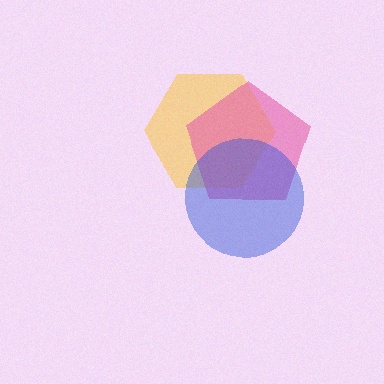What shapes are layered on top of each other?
The layered shapes are: a yellow hexagon, a pink pentagon, a blue circle.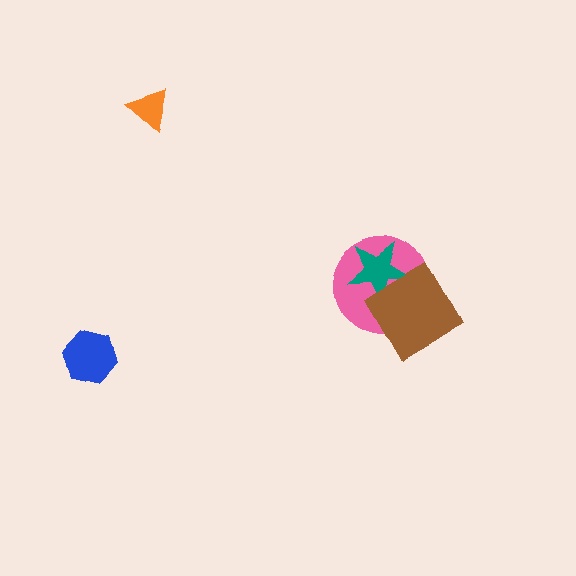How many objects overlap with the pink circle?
2 objects overlap with the pink circle.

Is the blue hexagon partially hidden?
No, no other shape covers it.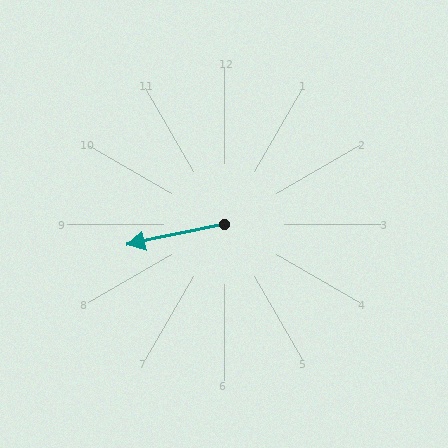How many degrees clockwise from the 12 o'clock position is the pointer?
Approximately 258 degrees.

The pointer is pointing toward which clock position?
Roughly 9 o'clock.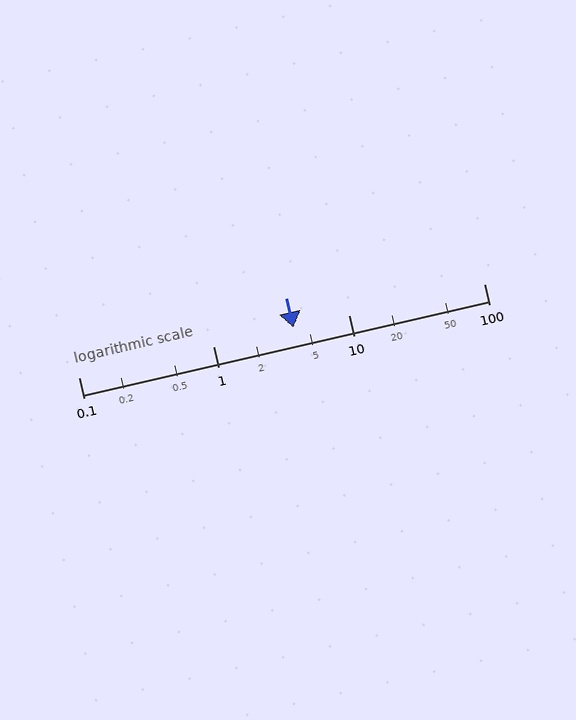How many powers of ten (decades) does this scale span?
The scale spans 3 decades, from 0.1 to 100.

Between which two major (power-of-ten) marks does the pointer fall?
The pointer is between 1 and 10.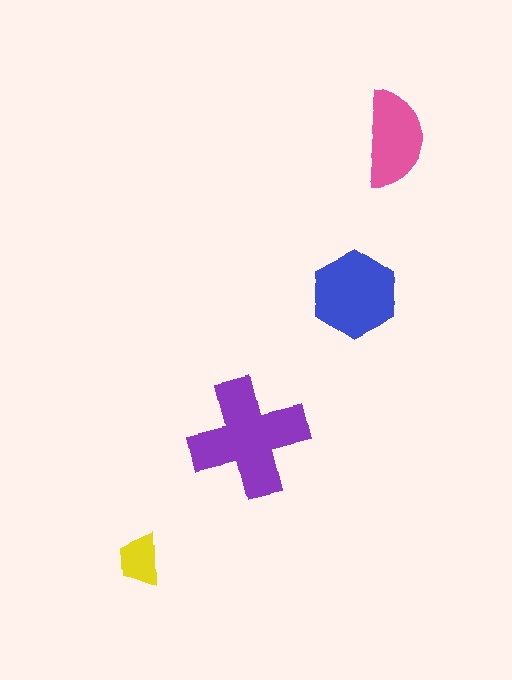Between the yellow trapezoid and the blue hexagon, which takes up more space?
The blue hexagon.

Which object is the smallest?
The yellow trapezoid.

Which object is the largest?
The purple cross.